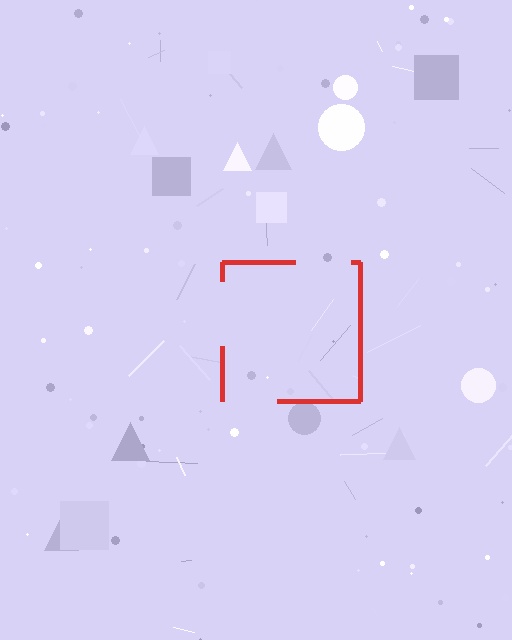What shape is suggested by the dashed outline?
The dashed outline suggests a square.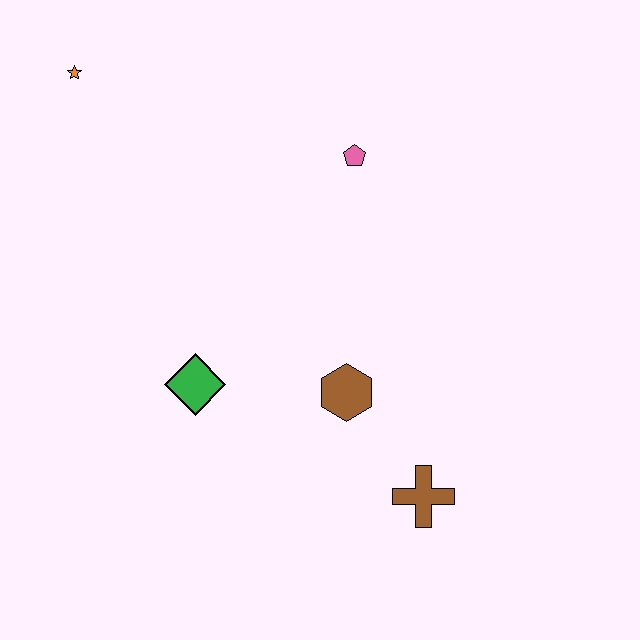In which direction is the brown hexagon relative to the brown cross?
The brown hexagon is above the brown cross.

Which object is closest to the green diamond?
The brown hexagon is closest to the green diamond.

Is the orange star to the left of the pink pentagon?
Yes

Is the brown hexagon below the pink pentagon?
Yes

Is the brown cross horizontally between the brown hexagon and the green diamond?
No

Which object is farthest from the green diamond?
The orange star is farthest from the green diamond.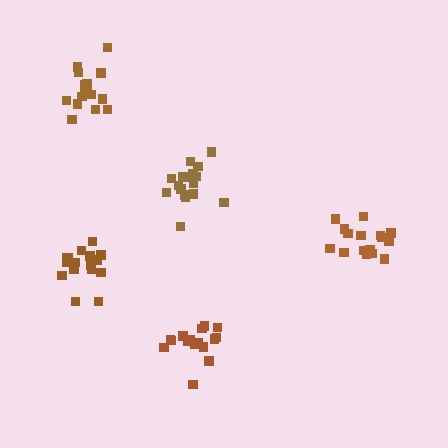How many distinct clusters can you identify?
There are 5 distinct clusters.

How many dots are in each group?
Group 1: 17 dots, Group 2: 18 dots, Group 3: 16 dots, Group 4: 17 dots, Group 5: 16 dots (84 total).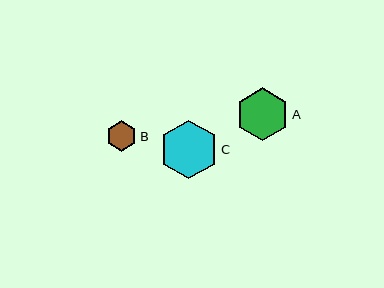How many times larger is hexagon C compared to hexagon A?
Hexagon C is approximately 1.1 times the size of hexagon A.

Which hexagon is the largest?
Hexagon C is the largest with a size of approximately 58 pixels.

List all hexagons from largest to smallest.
From largest to smallest: C, A, B.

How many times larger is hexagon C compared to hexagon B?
Hexagon C is approximately 1.9 times the size of hexagon B.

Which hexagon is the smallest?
Hexagon B is the smallest with a size of approximately 31 pixels.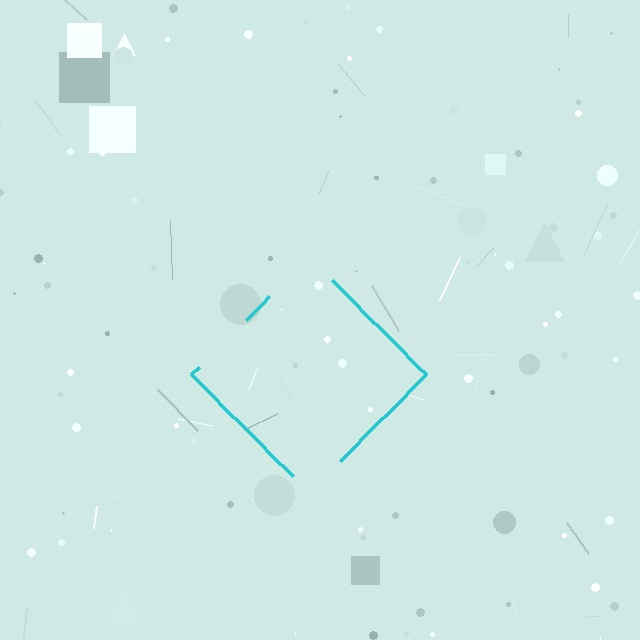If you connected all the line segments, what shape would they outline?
They would outline a diamond.